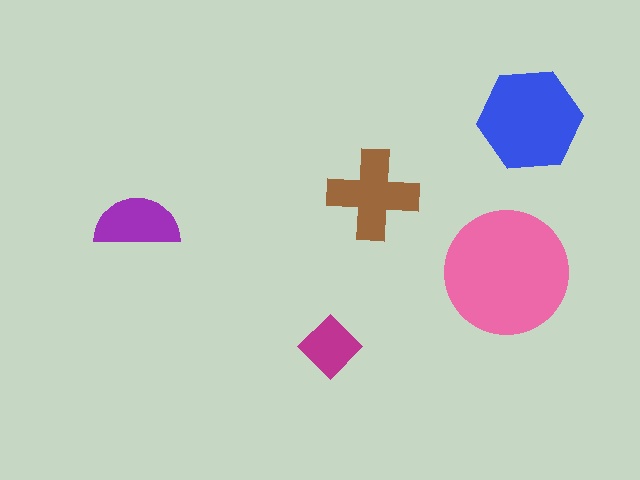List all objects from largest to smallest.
The pink circle, the blue hexagon, the brown cross, the purple semicircle, the magenta diamond.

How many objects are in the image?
There are 5 objects in the image.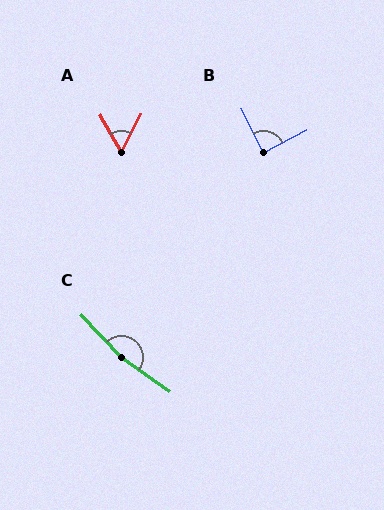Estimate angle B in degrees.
Approximately 89 degrees.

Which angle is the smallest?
A, at approximately 57 degrees.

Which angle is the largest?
C, at approximately 169 degrees.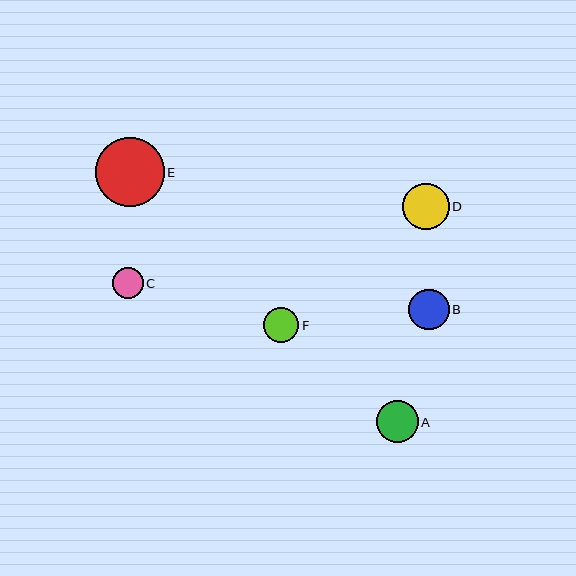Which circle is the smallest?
Circle C is the smallest with a size of approximately 31 pixels.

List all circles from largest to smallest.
From largest to smallest: E, D, A, B, F, C.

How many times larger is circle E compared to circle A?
Circle E is approximately 1.6 times the size of circle A.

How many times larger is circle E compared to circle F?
Circle E is approximately 2.0 times the size of circle F.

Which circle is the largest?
Circle E is the largest with a size of approximately 69 pixels.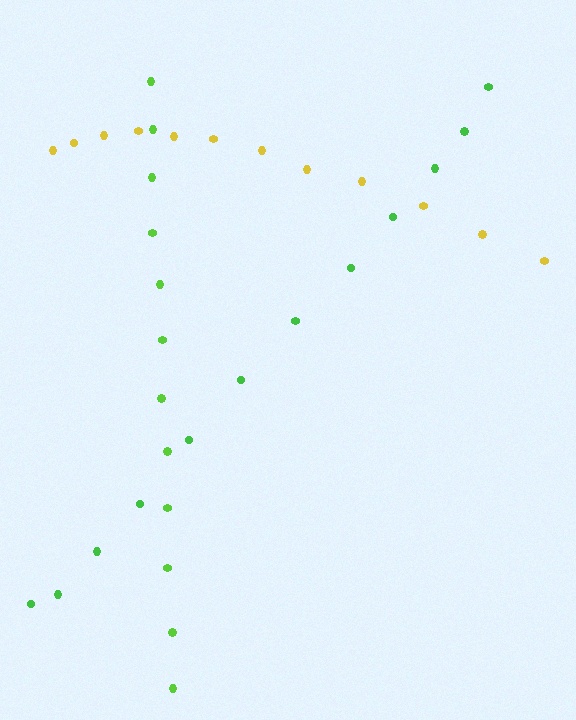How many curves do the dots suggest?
There are 3 distinct paths.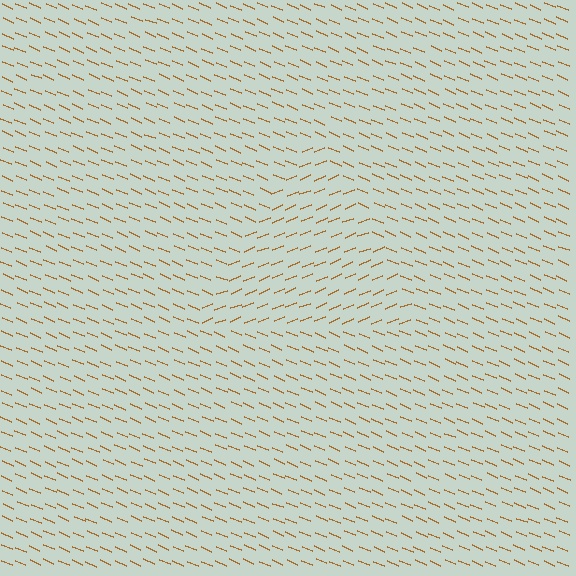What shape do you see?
I see a triangle.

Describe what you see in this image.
The image is filled with small brown line segments. A triangle region in the image has lines oriented differently from the surrounding lines, creating a visible texture boundary.